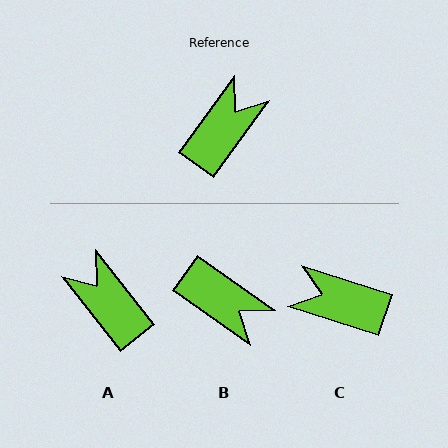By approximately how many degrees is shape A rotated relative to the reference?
Approximately 74 degrees counter-clockwise.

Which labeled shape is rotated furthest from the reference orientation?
C, about 107 degrees away.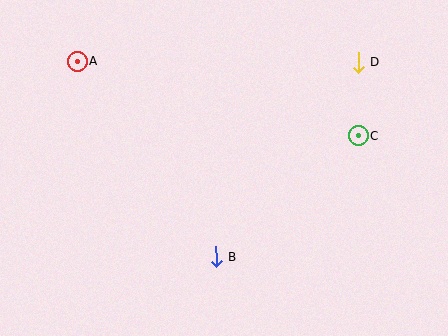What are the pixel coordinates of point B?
Point B is at (216, 257).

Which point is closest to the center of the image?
Point B at (216, 257) is closest to the center.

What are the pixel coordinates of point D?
Point D is at (359, 62).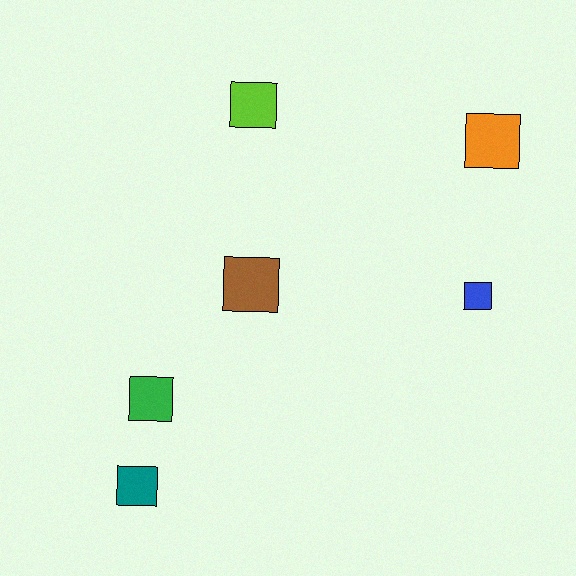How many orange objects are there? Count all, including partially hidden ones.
There is 1 orange object.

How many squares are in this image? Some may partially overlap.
There are 6 squares.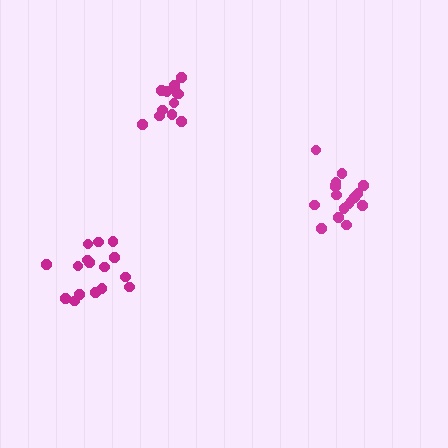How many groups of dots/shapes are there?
There are 3 groups.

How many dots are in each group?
Group 1: 16 dots, Group 2: 12 dots, Group 3: 17 dots (45 total).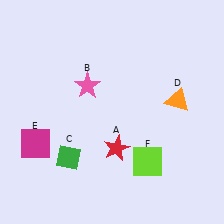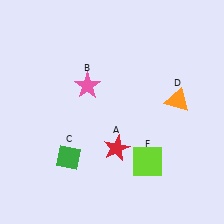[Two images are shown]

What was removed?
The magenta square (E) was removed in Image 2.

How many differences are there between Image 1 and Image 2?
There is 1 difference between the two images.